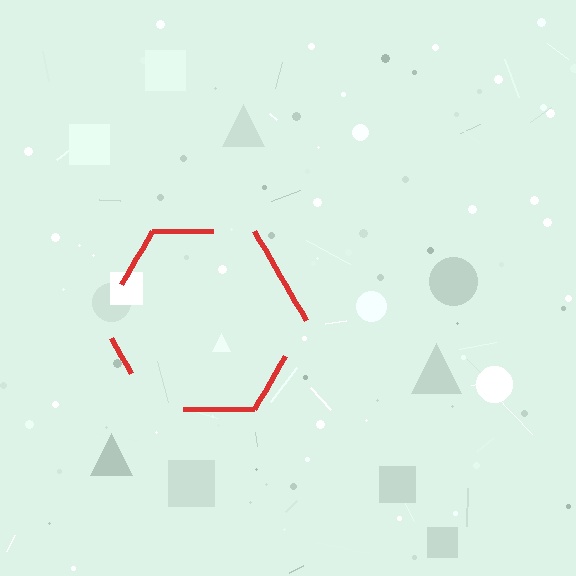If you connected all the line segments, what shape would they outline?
They would outline a hexagon.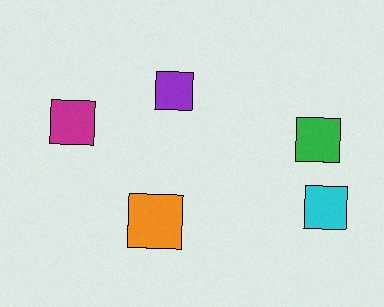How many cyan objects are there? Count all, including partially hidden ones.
There is 1 cyan object.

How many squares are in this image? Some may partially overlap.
There are 5 squares.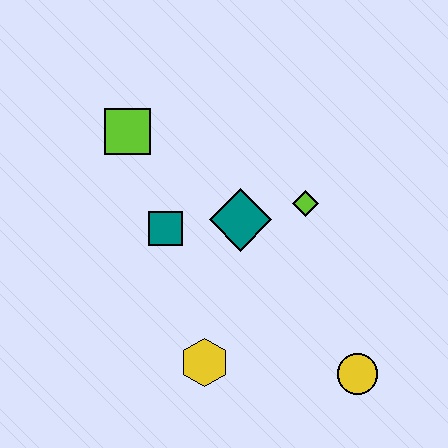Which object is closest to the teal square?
The teal diamond is closest to the teal square.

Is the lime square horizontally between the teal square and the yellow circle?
No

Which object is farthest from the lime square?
The yellow circle is farthest from the lime square.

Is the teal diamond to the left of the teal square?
No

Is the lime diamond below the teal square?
No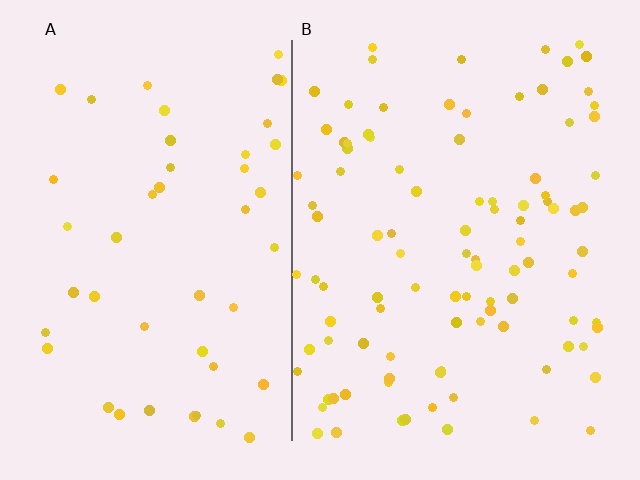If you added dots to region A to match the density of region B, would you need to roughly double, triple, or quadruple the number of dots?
Approximately double.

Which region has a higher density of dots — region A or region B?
B (the right).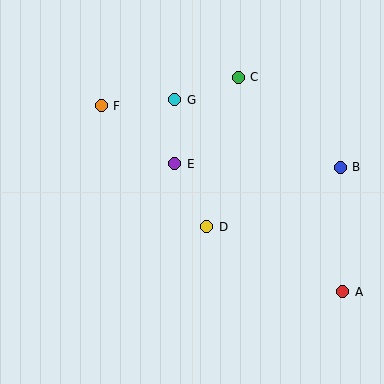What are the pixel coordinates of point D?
Point D is at (207, 227).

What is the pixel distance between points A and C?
The distance between A and C is 238 pixels.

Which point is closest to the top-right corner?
Point C is closest to the top-right corner.